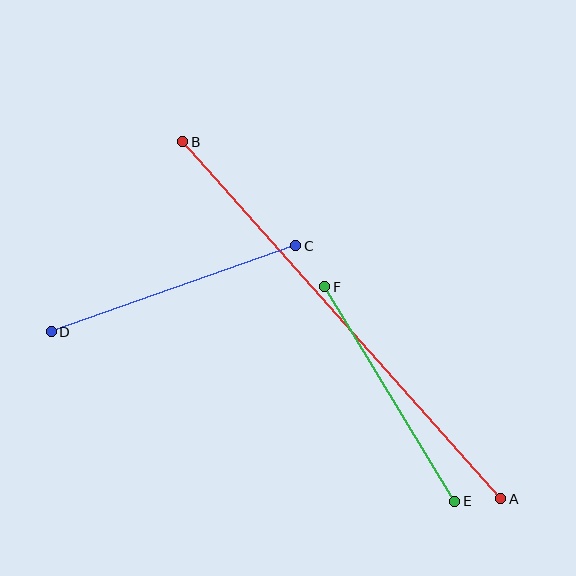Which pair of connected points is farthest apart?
Points A and B are farthest apart.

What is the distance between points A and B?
The distance is approximately 478 pixels.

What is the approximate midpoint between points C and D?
The midpoint is at approximately (174, 289) pixels.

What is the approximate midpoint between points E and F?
The midpoint is at approximately (390, 394) pixels.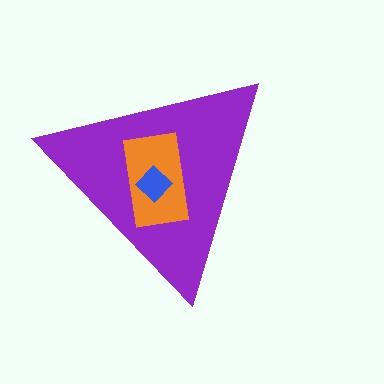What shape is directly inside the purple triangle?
The orange rectangle.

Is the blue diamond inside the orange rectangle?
Yes.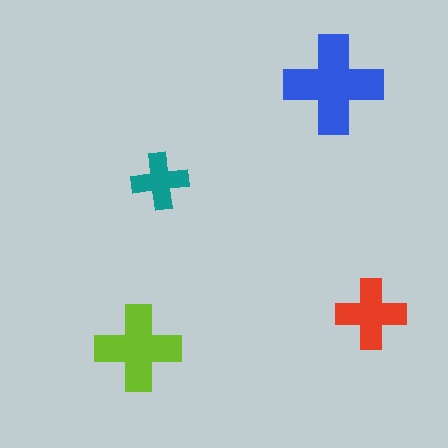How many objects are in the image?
There are 4 objects in the image.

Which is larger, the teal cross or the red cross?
The red one.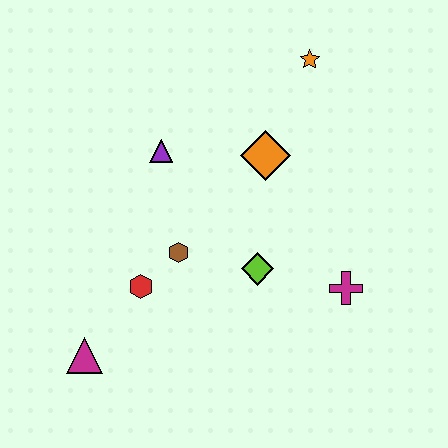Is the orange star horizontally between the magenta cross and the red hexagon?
Yes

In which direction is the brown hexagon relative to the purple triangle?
The brown hexagon is below the purple triangle.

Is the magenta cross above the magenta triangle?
Yes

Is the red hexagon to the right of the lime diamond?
No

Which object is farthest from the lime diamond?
The orange star is farthest from the lime diamond.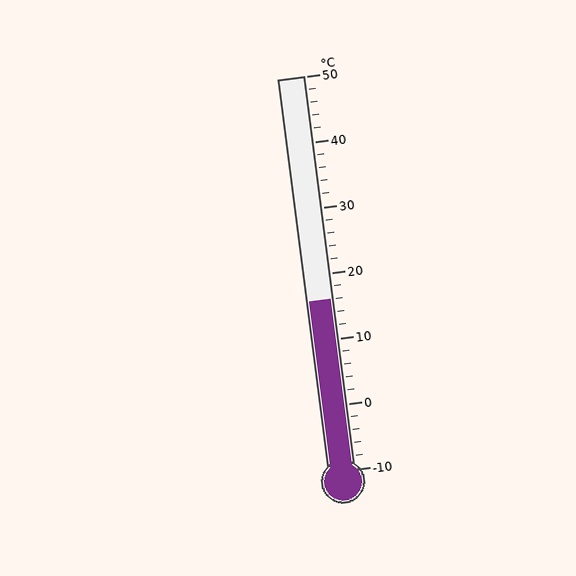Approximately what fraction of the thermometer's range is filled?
The thermometer is filled to approximately 45% of its range.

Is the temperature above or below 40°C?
The temperature is below 40°C.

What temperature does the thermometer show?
The thermometer shows approximately 16°C.